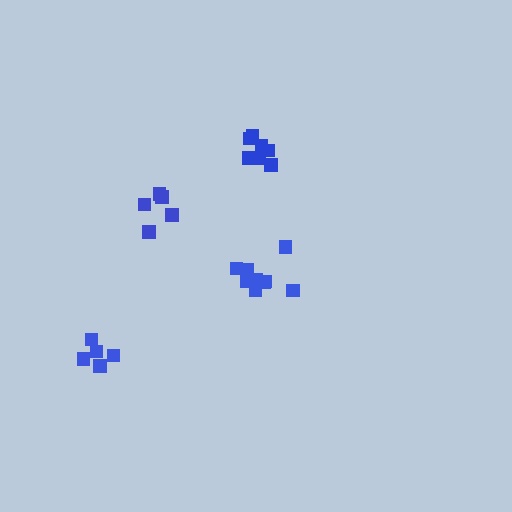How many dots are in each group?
Group 1: 5 dots, Group 2: 7 dots, Group 3: 9 dots, Group 4: 5 dots (26 total).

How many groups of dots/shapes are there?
There are 4 groups.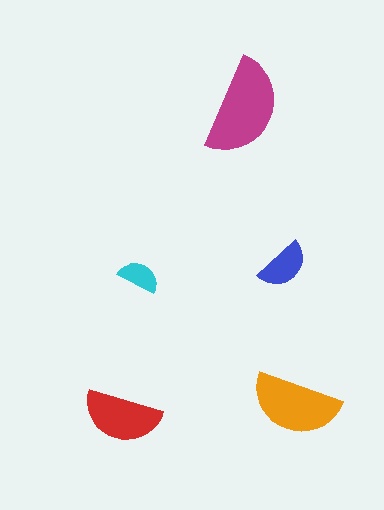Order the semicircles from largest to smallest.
the magenta one, the orange one, the red one, the blue one, the cyan one.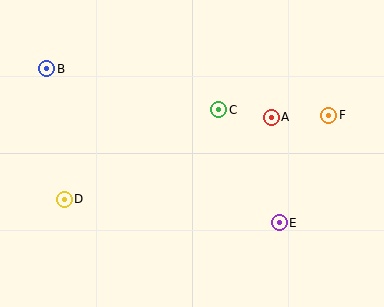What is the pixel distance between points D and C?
The distance between D and C is 179 pixels.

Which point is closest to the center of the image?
Point C at (219, 110) is closest to the center.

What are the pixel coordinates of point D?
Point D is at (64, 199).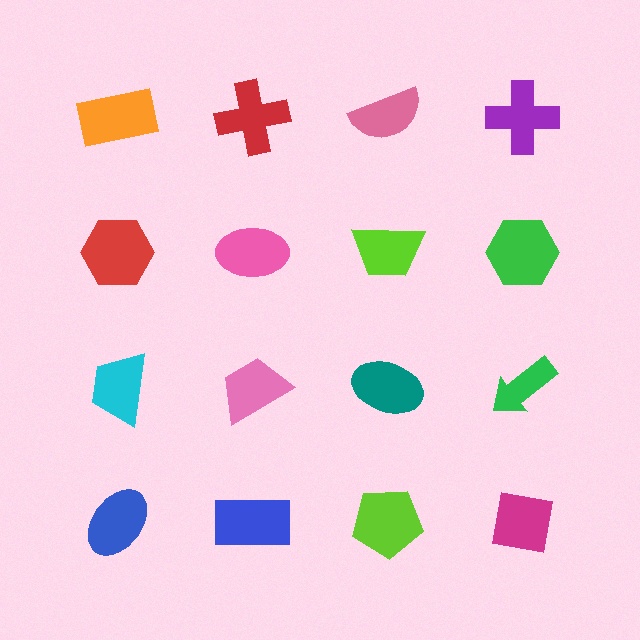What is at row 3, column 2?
A pink trapezoid.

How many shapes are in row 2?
4 shapes.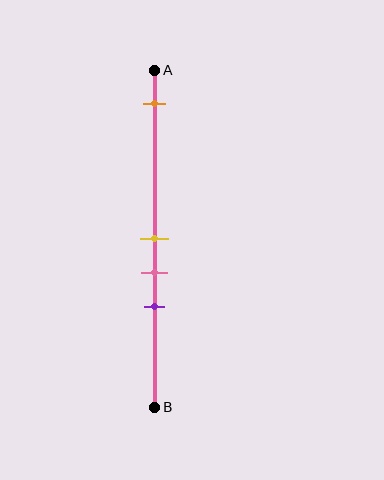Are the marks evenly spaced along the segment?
No, the marks are not evenly spaced.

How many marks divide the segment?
There are 4 marks dividing the segment.